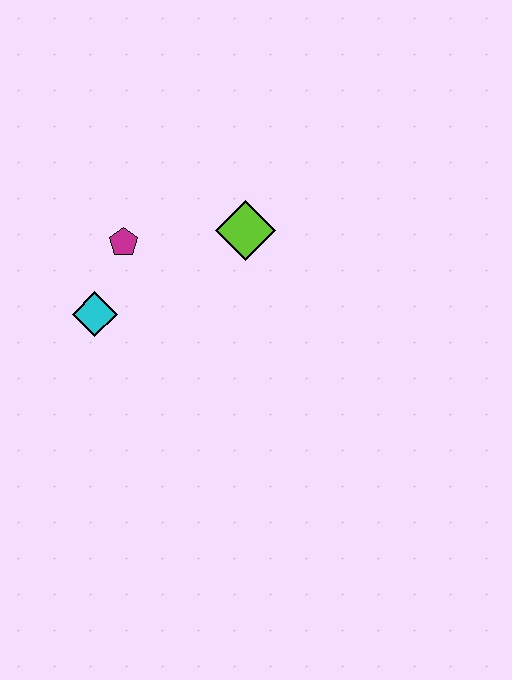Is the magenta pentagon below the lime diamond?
Yes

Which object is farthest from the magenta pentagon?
The lime diamond is farthest from the magenta pentagon.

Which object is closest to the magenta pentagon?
The cyan diamond is closest to the magenta pentagon.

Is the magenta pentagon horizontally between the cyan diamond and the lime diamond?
Yes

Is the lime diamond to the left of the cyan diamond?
No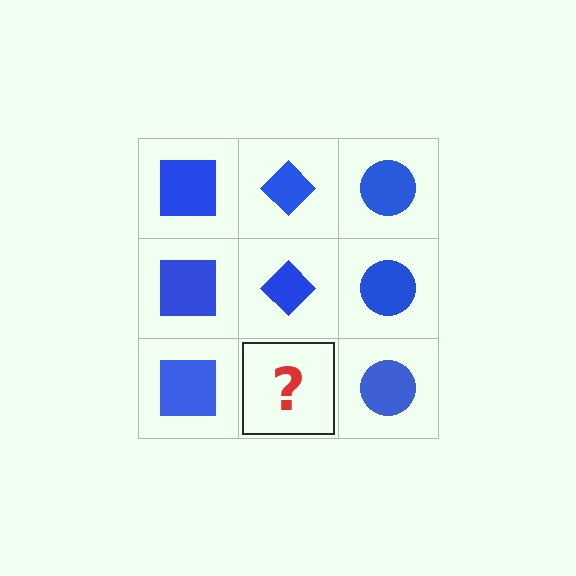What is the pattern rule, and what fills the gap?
The rule is that each column has a consistent shape. The gap should be filled with a blue diamond.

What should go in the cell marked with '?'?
The missing cell should contain a blue diamond.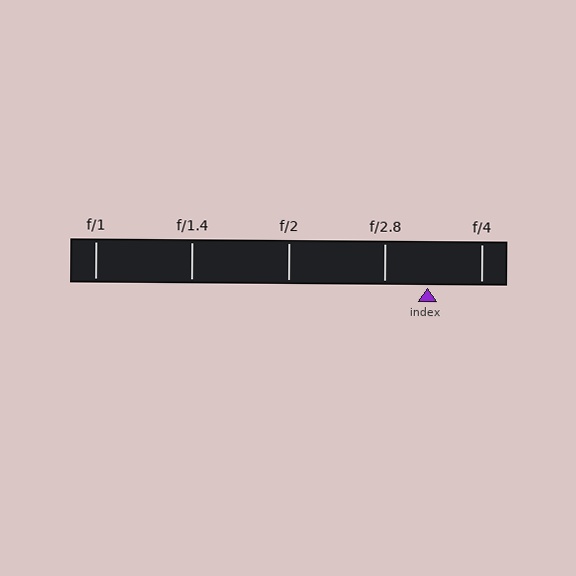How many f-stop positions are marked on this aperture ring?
There are 5 f-stop positions marked.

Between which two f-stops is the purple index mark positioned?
The index mark is between f/2.8 and f/4.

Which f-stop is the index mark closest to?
The index mark is closest to f/2.8.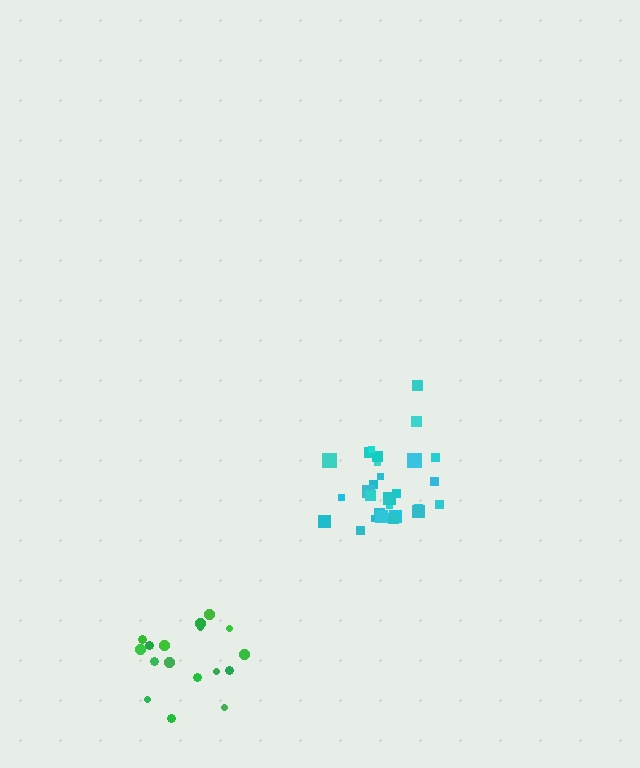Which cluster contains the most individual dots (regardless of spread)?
Cyan (28).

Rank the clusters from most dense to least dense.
cyan, green.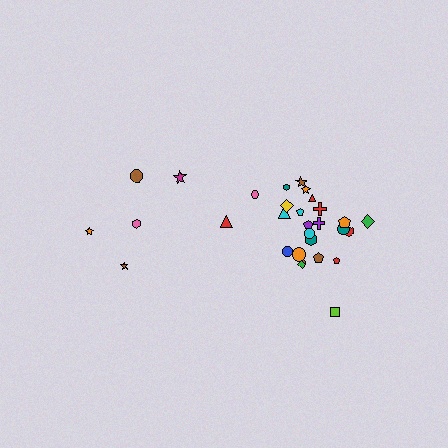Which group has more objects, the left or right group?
The right group.